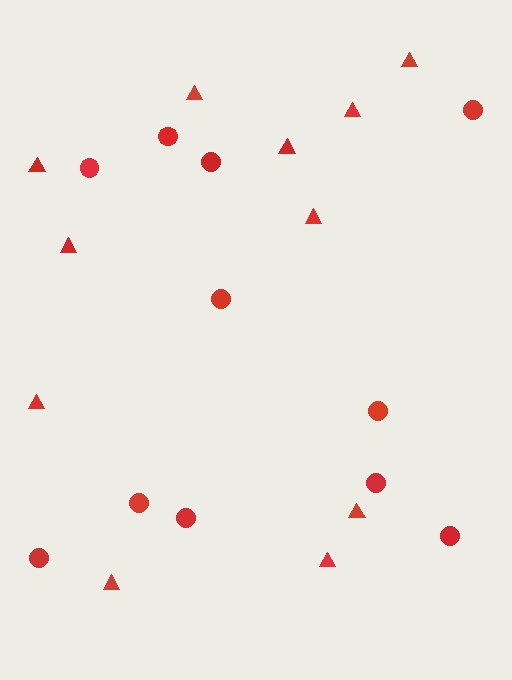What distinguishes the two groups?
There are 2 groups: one group of triangles (11) and one group of circles (11).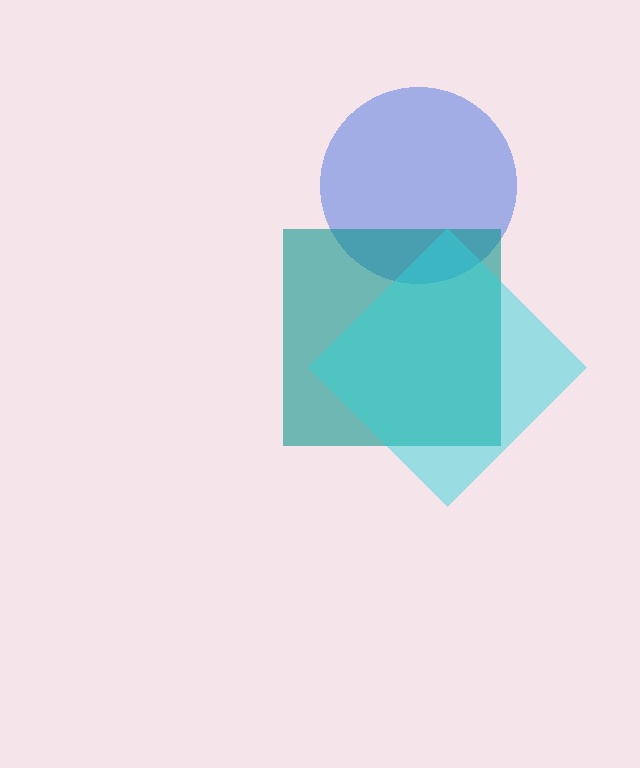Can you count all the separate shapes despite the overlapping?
Yes, there are 3 separate shapes.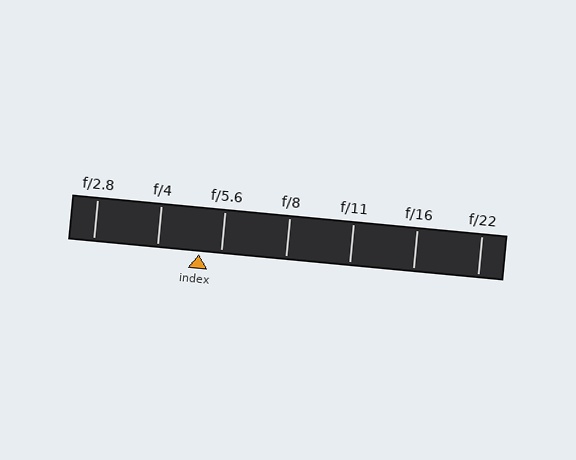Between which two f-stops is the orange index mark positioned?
The index mark is between f/4 and f/5.6.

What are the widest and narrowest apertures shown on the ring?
The widest aperture shown is f/2.8 and the narrowest is f/22.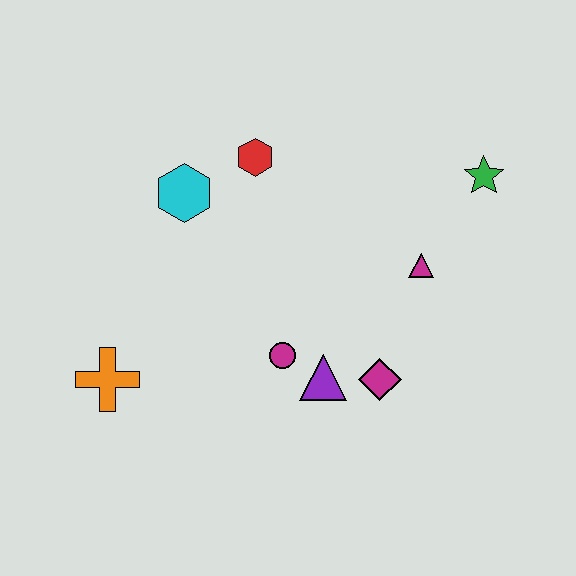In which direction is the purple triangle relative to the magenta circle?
The purple triangle is to the right of the magenta circle.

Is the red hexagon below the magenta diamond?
No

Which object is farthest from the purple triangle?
The green star is farthest from the purple triangle.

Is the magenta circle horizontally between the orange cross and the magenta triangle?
Yes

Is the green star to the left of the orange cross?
No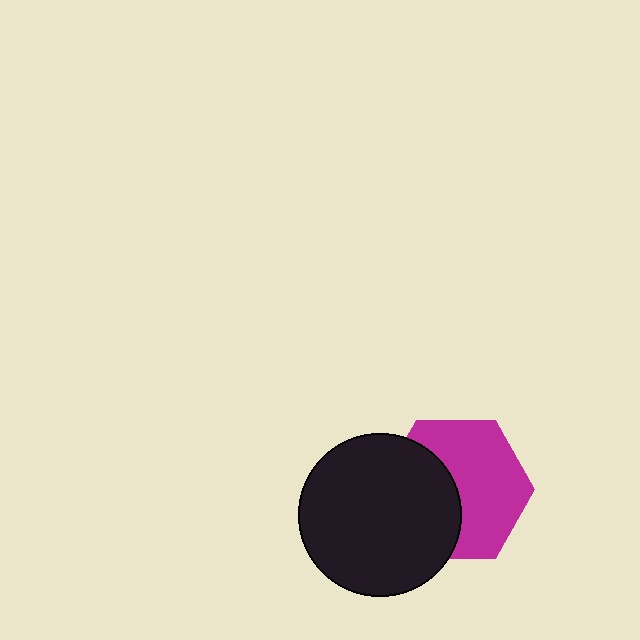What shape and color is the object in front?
The object in front is a black circle.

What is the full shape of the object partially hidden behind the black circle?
The partially hidden object is a magenta hexagon.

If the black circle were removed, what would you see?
You would see the complete magenta hexagon.